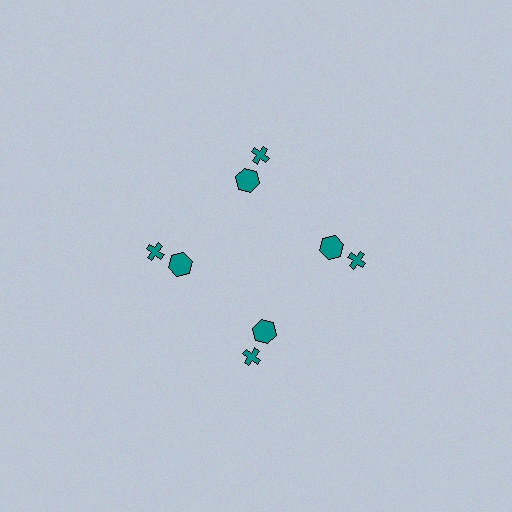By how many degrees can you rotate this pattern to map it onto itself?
The pattern maps onto itself every 90 degrees of rotation.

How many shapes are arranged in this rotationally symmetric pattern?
There are 8 shapes, arranged in 4 groups of 2.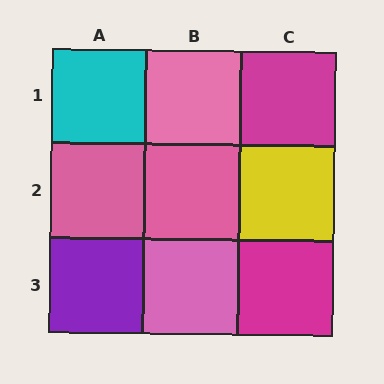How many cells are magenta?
2 cells are magenta.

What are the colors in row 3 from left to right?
Purple, pink, magenta.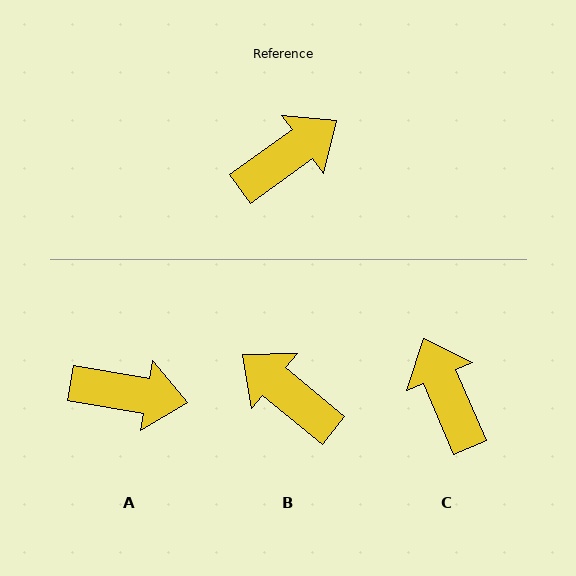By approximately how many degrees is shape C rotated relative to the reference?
Approximately 78 degrees counter-clockwise.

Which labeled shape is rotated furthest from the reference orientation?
B, about 105 degrees away.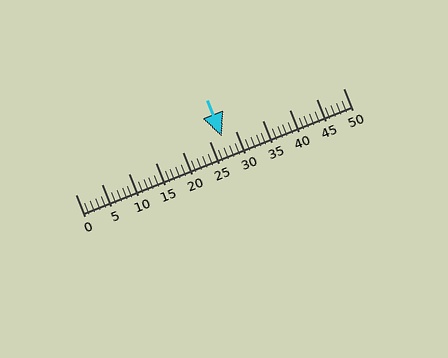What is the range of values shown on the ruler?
The ruler shows values from 0 to 50.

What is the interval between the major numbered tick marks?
The major tick marks are spaced 5 units apart.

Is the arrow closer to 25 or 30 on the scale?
The arrow is closer to 25.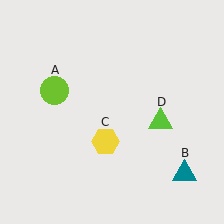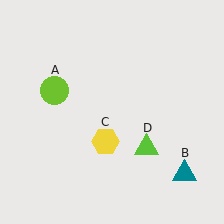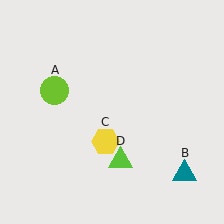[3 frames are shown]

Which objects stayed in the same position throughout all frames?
Lime circle (object A) and teal triangle (object B) and yellow hexagon (object C) remained stationary.